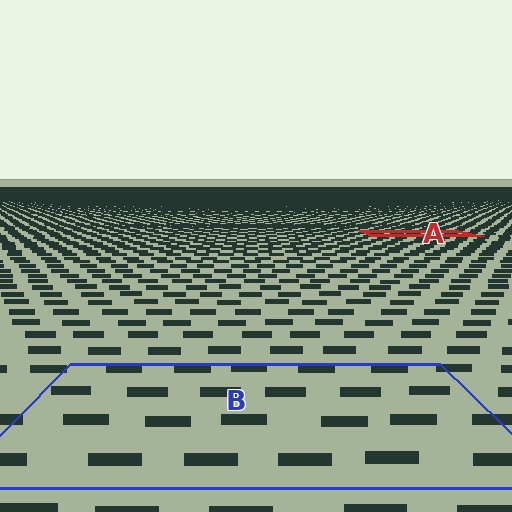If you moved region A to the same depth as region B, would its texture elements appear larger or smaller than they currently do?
They would appear larger. At a closer depth, the same texture elements are projected at a bigger on-screen size.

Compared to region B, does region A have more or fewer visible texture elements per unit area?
Region A has more texture elements per unit area — they are packed more densely because it is farther away.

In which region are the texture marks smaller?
The texture marks are smaller in region A, because it is farther away.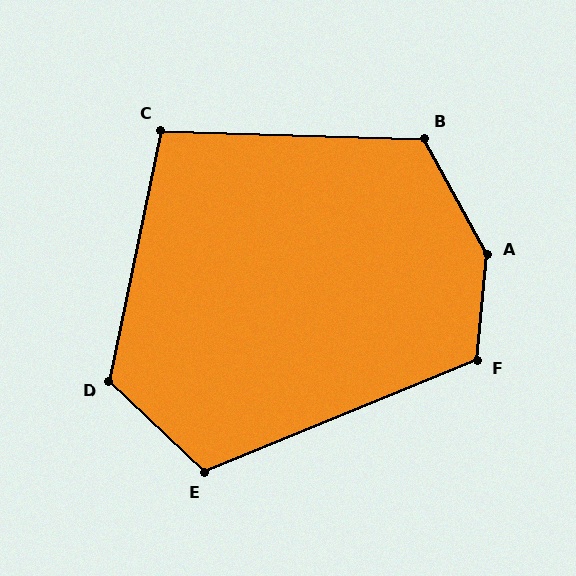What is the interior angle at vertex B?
Approximately 120 degrees (obtuse).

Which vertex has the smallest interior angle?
C, at approximately 100 degrees.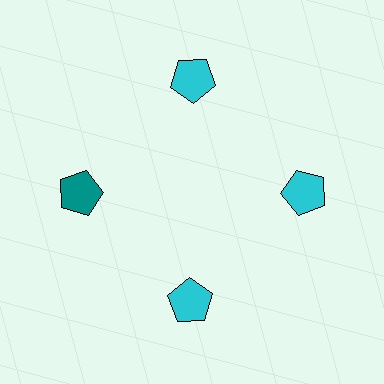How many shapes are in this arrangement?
There are 4 shapes arranged in a ring pattern.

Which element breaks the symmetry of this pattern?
The teal pentagon at roughly the 9 o'clock position breaks the symmetry. All other shapes are cyan pentagons.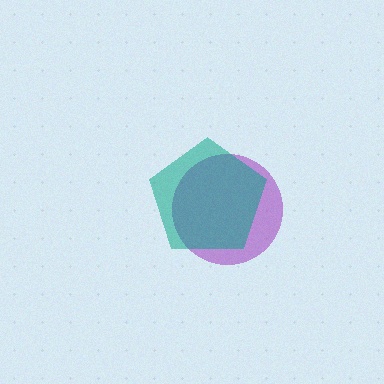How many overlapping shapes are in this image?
There are 2 overlapping shapes in the image.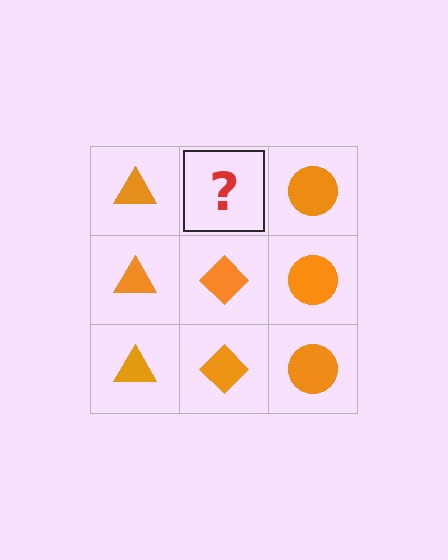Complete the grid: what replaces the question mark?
The question mark should be replaced with an orange diamond.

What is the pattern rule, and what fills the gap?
The rule is that each column has a consistent shape. The gap should be filled with an orange diamond.